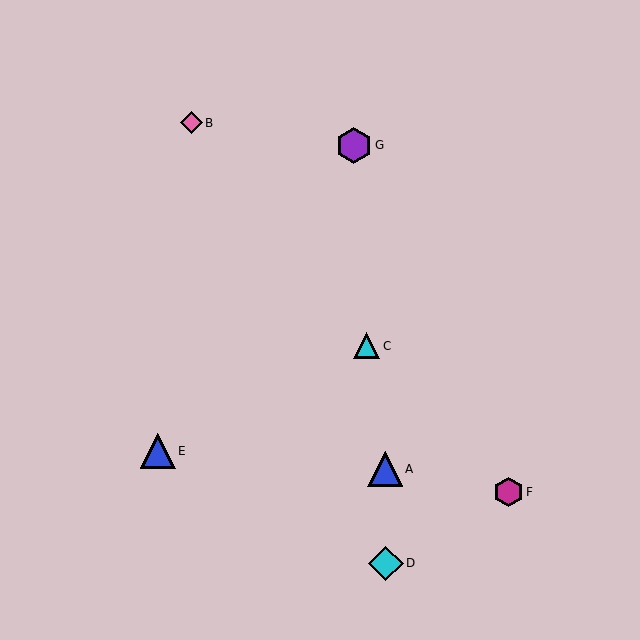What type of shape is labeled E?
Shape E is a blue triangle.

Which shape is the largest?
The purple hexagon (labeled G) is the largest.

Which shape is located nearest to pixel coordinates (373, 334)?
The cyan triangle (labeled C) at (367, 346) is nearest to that location.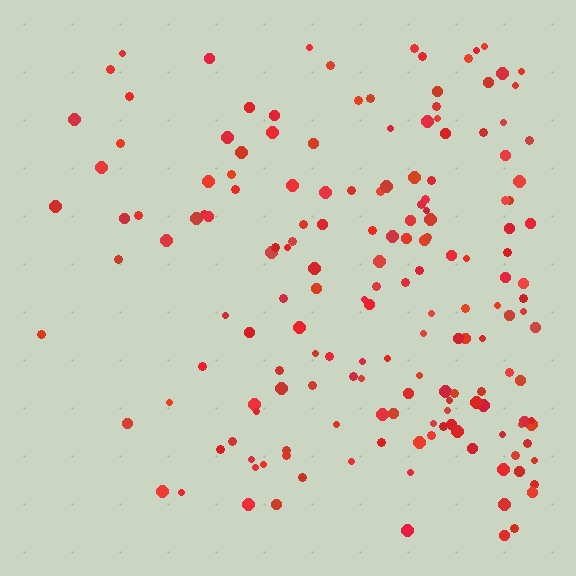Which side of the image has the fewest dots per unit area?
The left.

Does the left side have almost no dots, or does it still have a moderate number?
Still a moderate number, just noticeably fewer than the right.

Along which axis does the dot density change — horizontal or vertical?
Horizontal.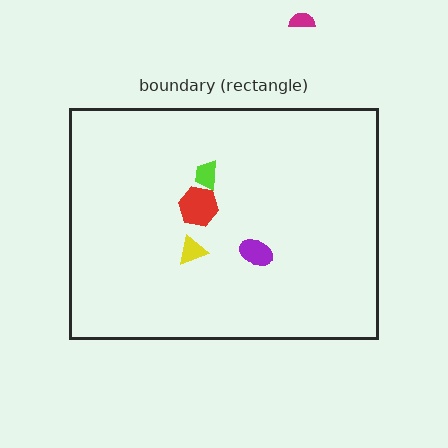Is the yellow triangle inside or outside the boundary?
Inside.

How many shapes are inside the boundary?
4 inside, 1 outside.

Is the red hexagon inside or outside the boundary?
Inside.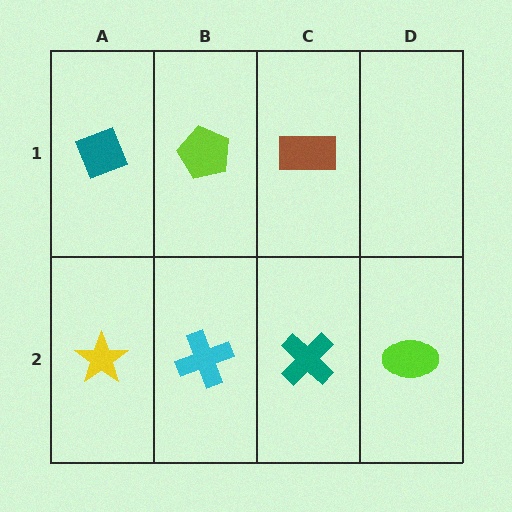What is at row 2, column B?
A cyan cross.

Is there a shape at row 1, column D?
No, that cell is empty.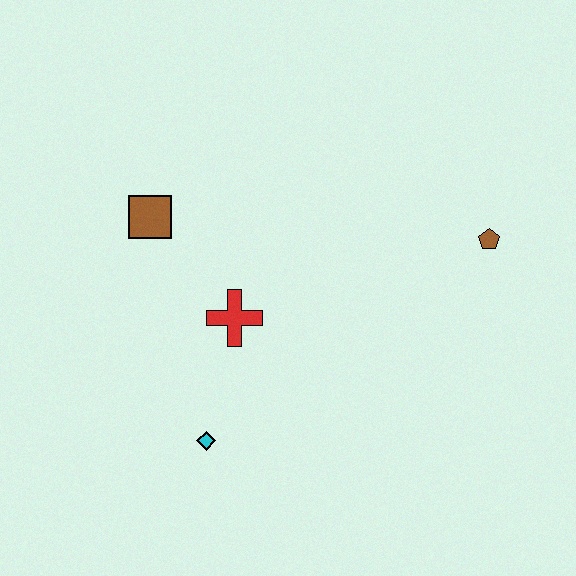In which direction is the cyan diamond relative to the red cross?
The cyan diamond is below the red cross.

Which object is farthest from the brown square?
The brown pentagon is farthest from the brown square.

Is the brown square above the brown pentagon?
Yes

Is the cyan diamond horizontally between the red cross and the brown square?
Yes